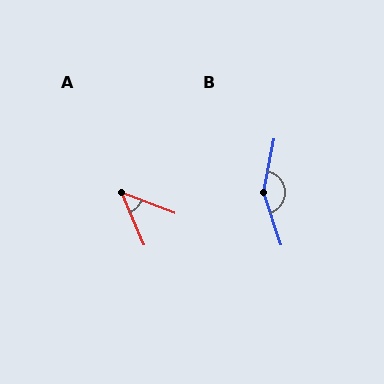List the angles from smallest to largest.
A (46°), B (151°).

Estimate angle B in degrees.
Approximately 151 degrees.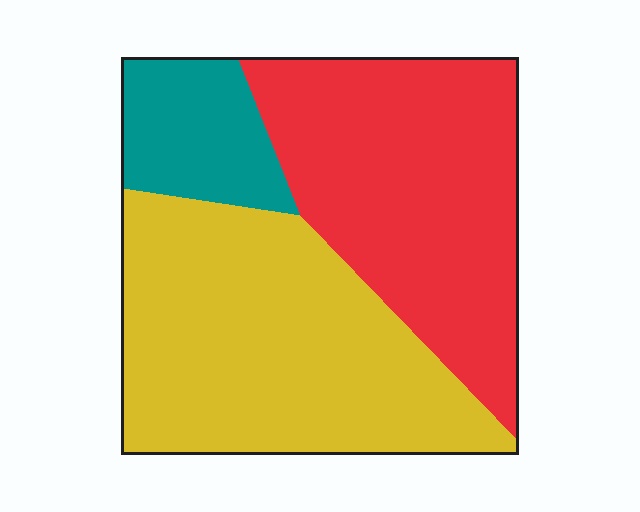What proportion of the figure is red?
Red covers around 40% of the figure.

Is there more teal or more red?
Red.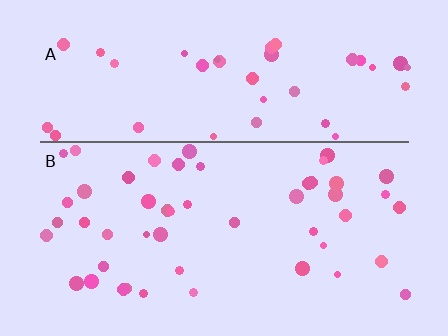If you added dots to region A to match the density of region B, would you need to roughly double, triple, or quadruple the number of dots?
Approximately double.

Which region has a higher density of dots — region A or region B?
B (the bottom).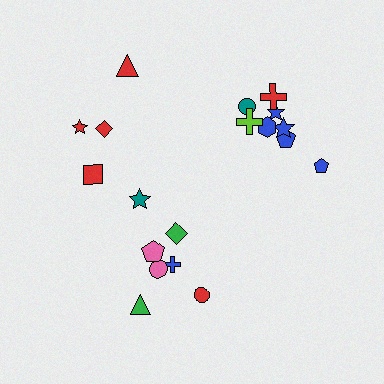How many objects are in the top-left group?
There are 5 objects.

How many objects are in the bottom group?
There are 6 objects.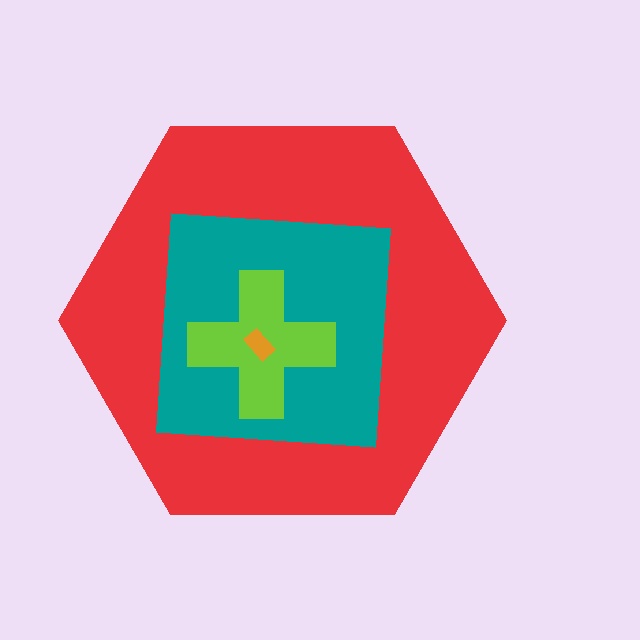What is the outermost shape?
The red hexagon.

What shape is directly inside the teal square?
The lime cross.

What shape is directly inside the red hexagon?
The teal square.